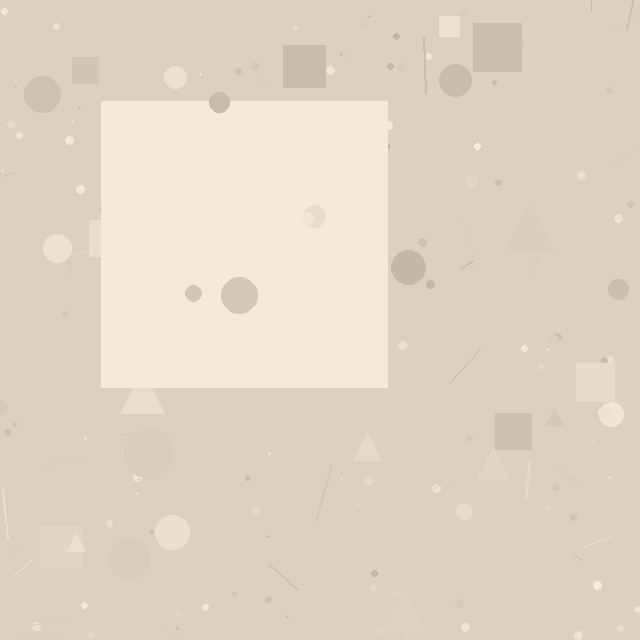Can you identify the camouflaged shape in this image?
The camouflaged shape is a square.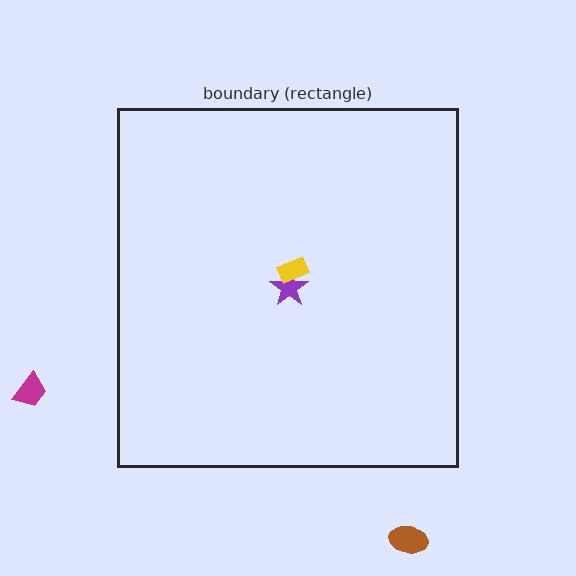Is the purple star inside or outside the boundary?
Inside.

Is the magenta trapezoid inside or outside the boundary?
Outside.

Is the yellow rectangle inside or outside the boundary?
Inside.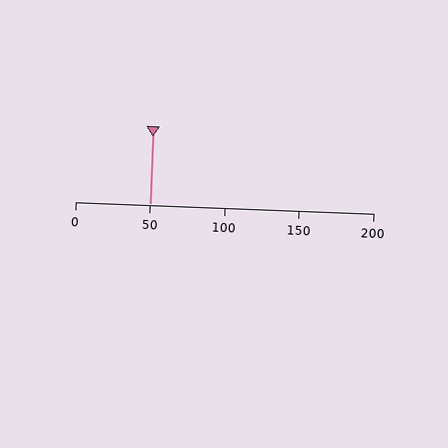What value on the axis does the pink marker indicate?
The marker indicates approximately 50.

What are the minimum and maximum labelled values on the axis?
The axis runs from 0 to 200.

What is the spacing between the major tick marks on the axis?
The major ticks are spaced 50 apart.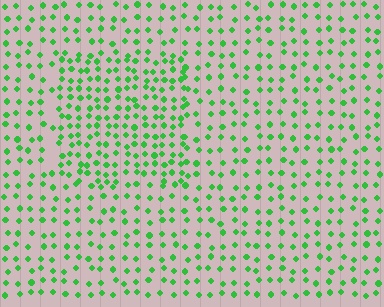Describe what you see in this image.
The image contains small green elements arranged at two different densities. A rectangle-shaped region is visible where the elements are more densely packed than the surrounding area.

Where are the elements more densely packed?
The elements are more densely packed inside the rectangle boundary.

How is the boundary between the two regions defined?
The boundary is defined by a change in element density (approximately 1.6x ratio). All elements are the same color, size, and shape.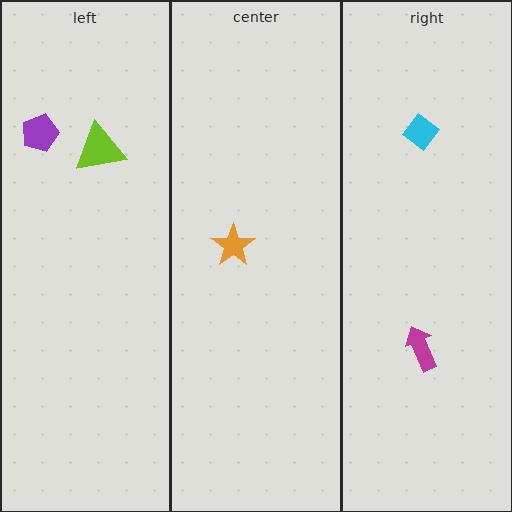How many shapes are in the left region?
2.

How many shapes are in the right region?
2.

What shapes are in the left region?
The lime triangle, the purple pentagon.